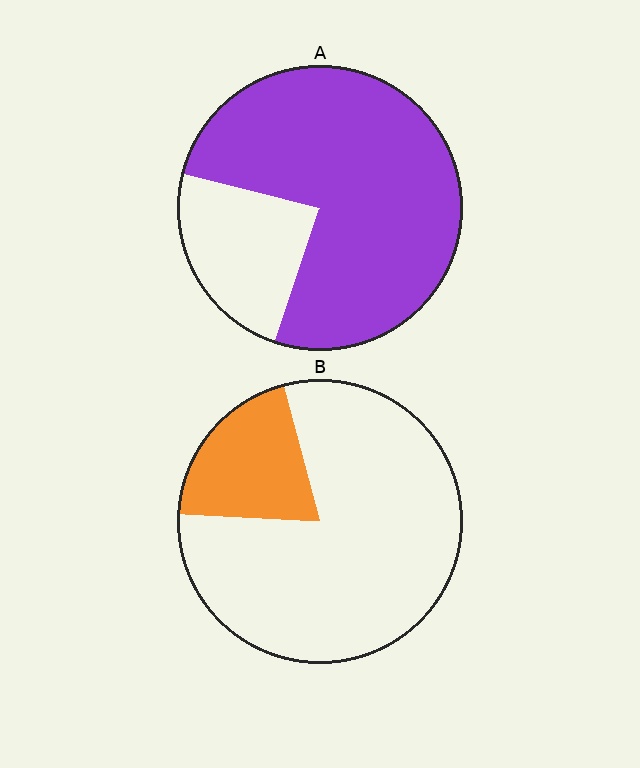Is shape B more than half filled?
No.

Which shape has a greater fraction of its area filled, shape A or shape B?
Shape A.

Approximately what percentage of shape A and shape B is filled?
A is approximately 75% and B is approximately 20%.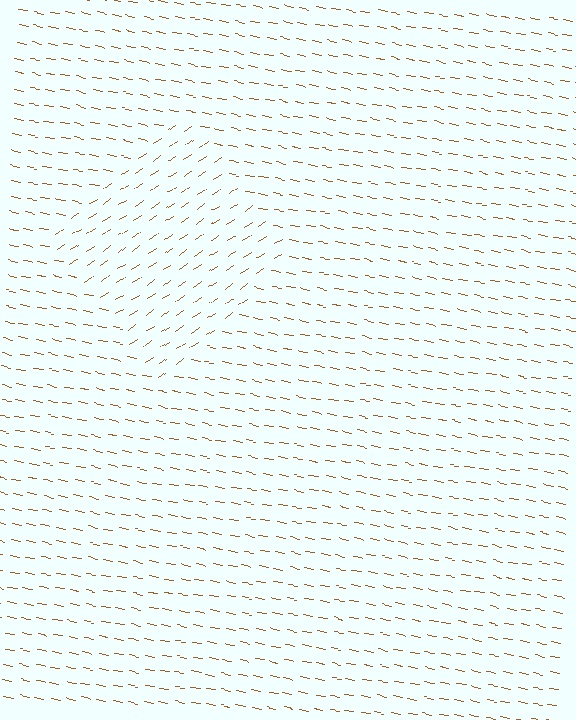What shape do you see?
I see a diamond.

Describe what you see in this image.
The image is filled with small brown line segments. A diamond region in the image has lines oriented differently from the surrounding lines, creating a visible texture boundary.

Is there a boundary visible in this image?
Yes, there is a texture boundary formed by a change in line orientation.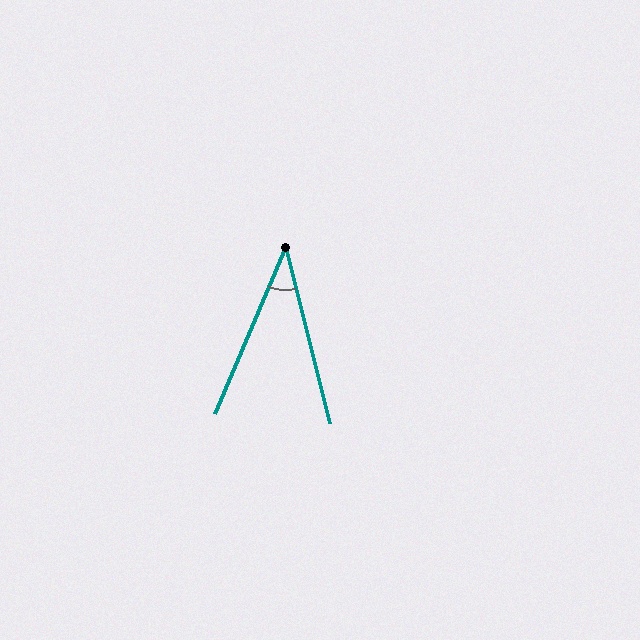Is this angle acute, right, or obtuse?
It is acute.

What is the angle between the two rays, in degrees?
Approximately 37 degrees.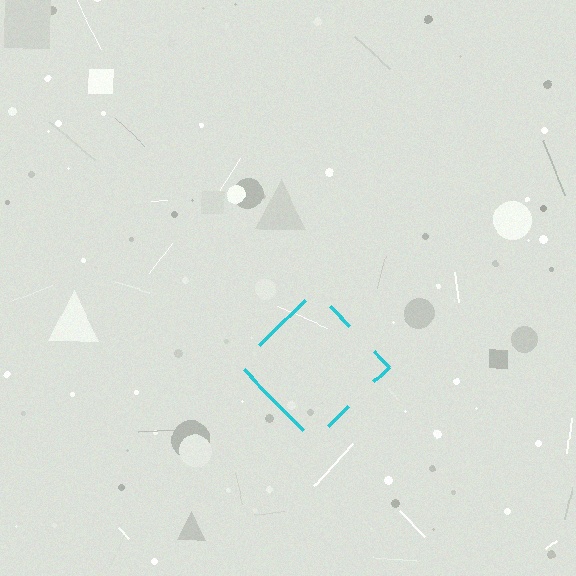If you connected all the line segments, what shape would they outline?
They would outline a diamond.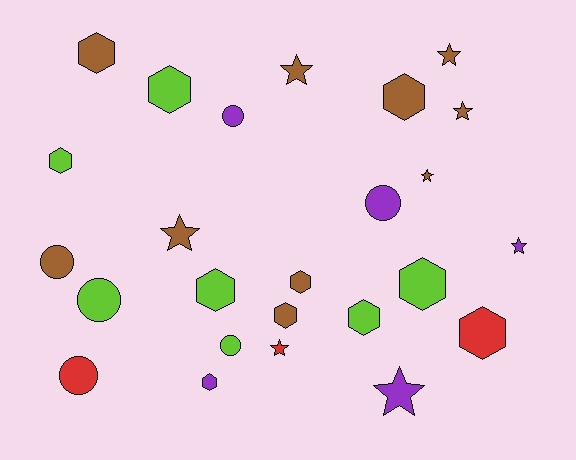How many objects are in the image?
There are 25 objects.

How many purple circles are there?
There are 2 purple circles.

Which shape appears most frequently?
Hexagon, with 11 objects.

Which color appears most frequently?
Brown, with 10 objects.